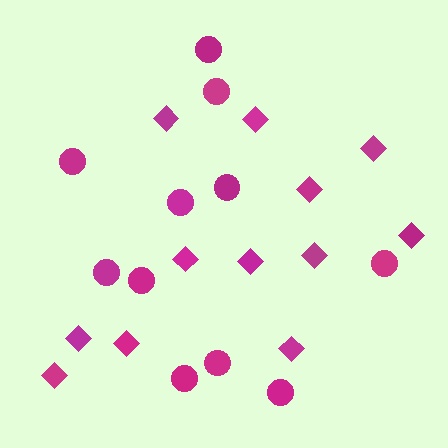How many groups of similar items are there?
There are 2 groups: one group of diamonds (12) and one group of circles (11).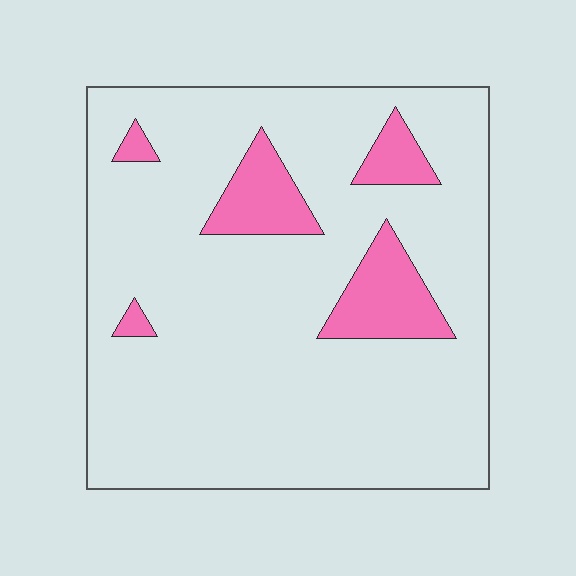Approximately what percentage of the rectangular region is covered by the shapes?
Approximately 15%.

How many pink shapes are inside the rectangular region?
5.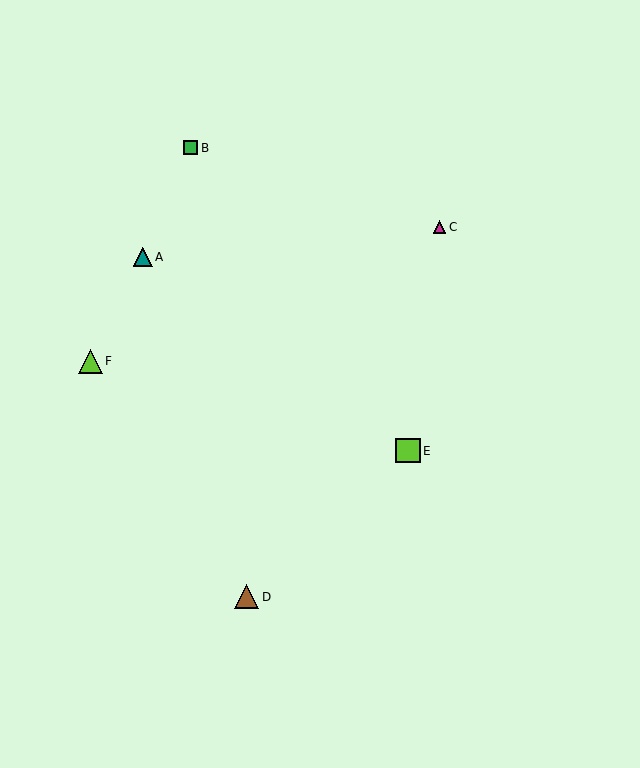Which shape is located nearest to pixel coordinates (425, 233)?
The magenta triangle (labeled C) at (439, 227) is nearest to that location.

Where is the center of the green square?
The center of the green square is at (191, 148).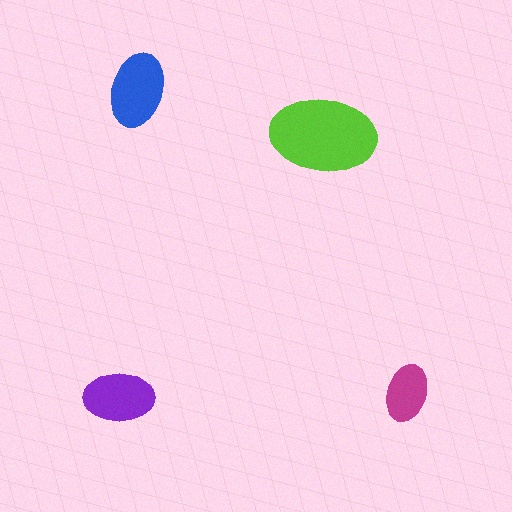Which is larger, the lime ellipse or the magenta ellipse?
The lime one.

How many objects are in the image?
There are 4 objects in the image.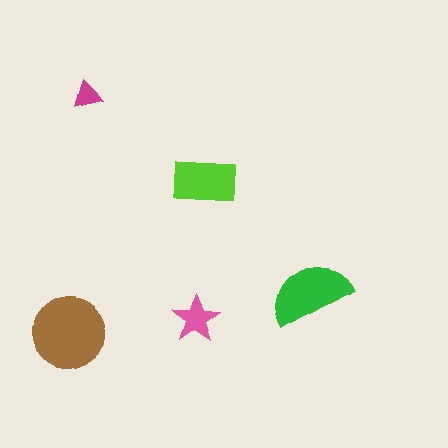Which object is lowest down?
The brown circle is bottommost.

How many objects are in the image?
There are 5 objects in the image.